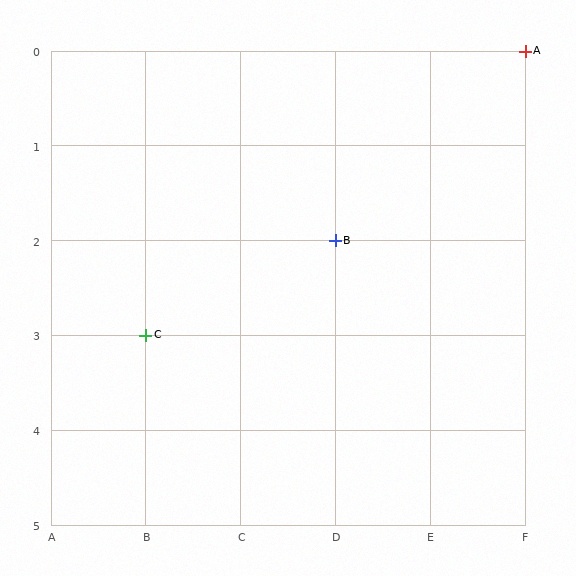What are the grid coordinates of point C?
Point C is at grid coordinates (B, 3).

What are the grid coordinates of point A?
Point A is at grid coordinates (F, 0).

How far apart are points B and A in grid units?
Points B and A are 2 columns and 2 rows apart (about 2.8 grid units diagonally).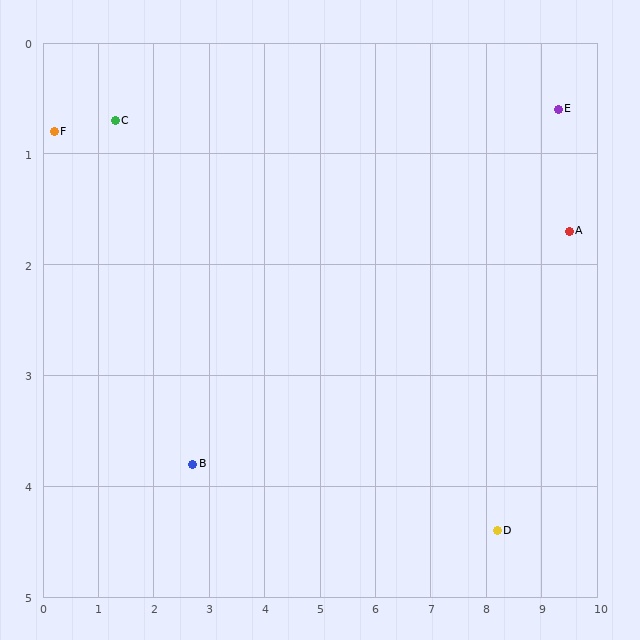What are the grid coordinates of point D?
Point D is at approximately (8.2, 4.4).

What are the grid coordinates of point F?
Point F is at approximately (0.2, 0.8).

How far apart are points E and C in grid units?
Points E and C are about 8.0 grid units apart.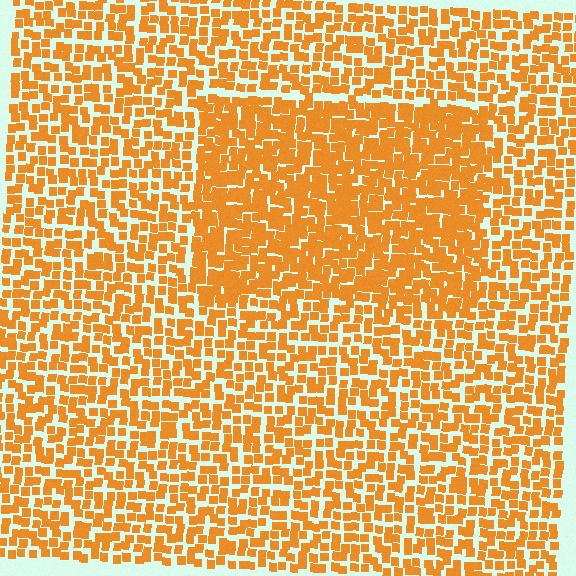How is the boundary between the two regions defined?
The boundary is defined by a change in element density (approximately 1.6x ratio). All elements are the same color, size, and shape.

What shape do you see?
I see a rectangle.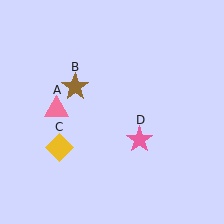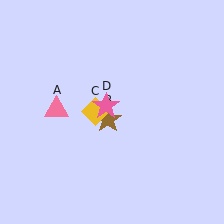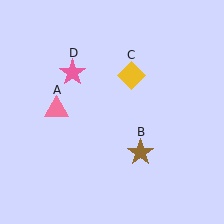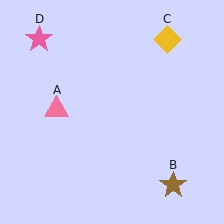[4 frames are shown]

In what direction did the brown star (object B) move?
The brown star (object B) moved down and to the right.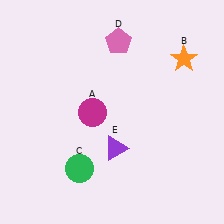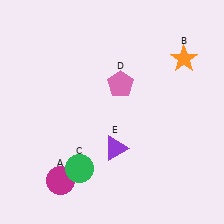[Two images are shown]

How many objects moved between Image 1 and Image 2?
2 objects moved between the two images.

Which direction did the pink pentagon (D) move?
The pink pentagon (D) moved down.